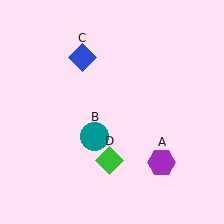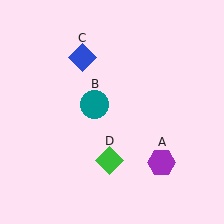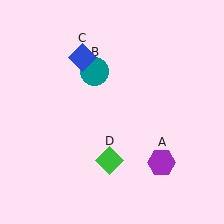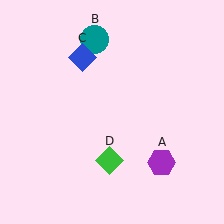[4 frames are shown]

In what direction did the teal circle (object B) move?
The teal circle (object B) moved up.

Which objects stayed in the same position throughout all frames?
Purple hexagon (object A) and blue diamond (object C) and green diamond (object D) remained stationary.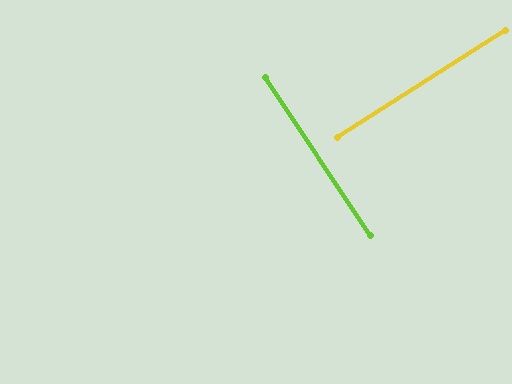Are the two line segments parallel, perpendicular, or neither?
Perpendicular — they meet at approximately 89°.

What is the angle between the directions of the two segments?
Approximately 89 degrees.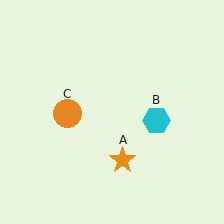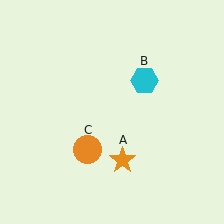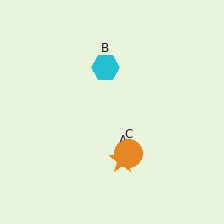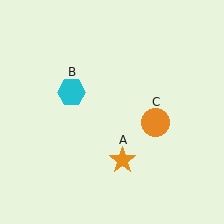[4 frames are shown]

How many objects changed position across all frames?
2 objects changed position: cyan hexagon (object B), orange circle (object C).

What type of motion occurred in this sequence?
The cyan hexagon (object B), orange circle (object C) rotated counterclockwise around the center of the scene.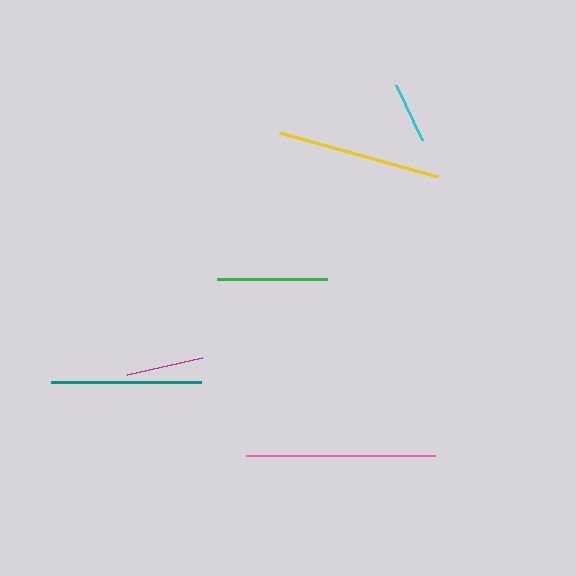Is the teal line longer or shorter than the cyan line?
The teal line is longer than the cyan line.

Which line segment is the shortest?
The cyan line is the shortest at approximately 61 pixels.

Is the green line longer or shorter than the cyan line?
The green line is longer than the cyan line.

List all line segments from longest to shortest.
From longest to shortest: pink, yellow, teal, green, magenta, cyan.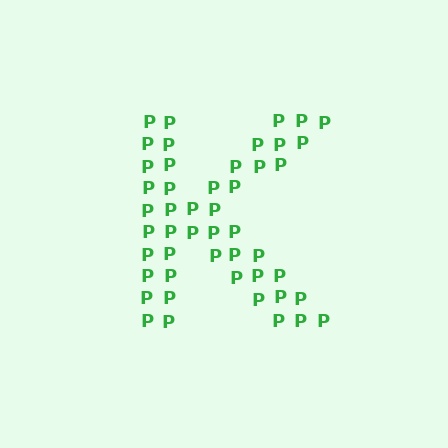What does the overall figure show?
The overall figure shows the letter K.